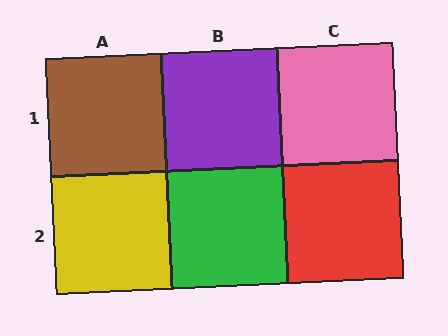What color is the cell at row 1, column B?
Purple.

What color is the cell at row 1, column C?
Pink.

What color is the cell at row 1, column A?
Brown.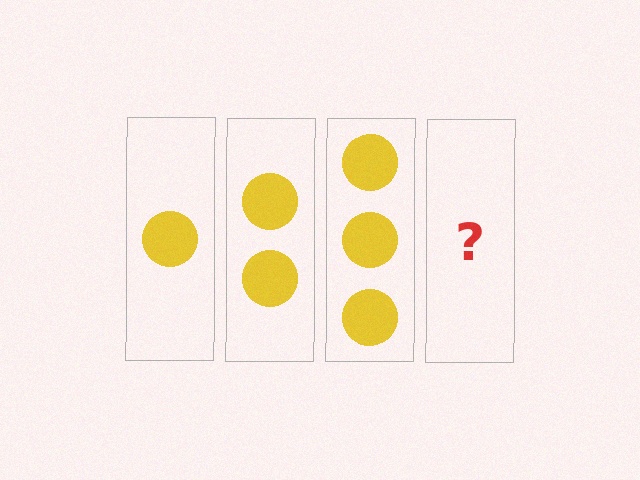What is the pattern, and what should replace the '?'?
The pattern is that each step adds one more circle. The '?' should be 4 circles.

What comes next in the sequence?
The next element should be 4 circles.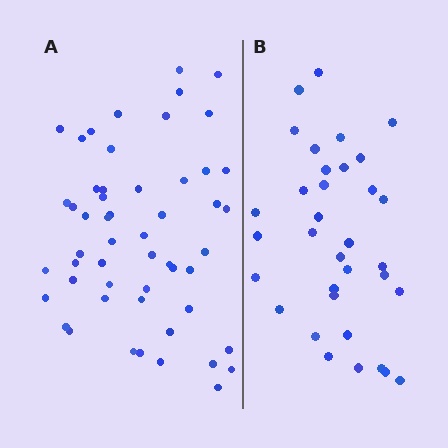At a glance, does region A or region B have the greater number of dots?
Region A (the left region) has more dots.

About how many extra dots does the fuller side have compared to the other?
Region A has approximately 20 more dots than region B.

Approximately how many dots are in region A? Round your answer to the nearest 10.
About 50 dots. (The exact count is 53, which rounds to 50.)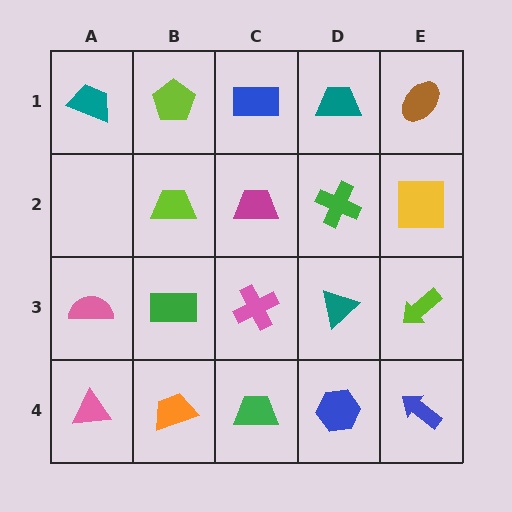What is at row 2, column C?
A magenta trapezoid.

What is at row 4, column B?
An orange trapezoid.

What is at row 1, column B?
A lime pentagon.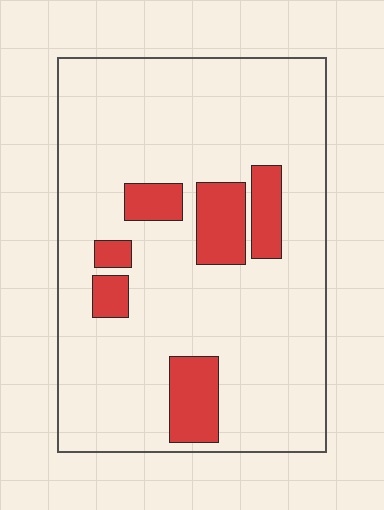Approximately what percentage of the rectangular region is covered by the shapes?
Approximately 15%.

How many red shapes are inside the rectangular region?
6.